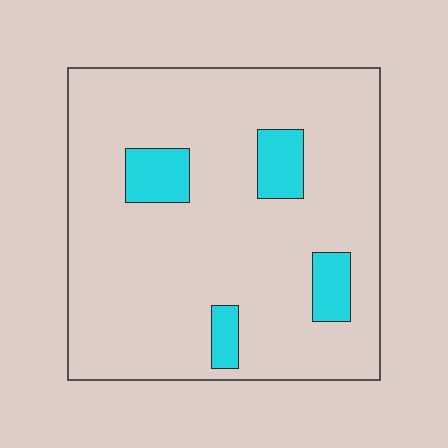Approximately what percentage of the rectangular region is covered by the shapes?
Approximately 10%.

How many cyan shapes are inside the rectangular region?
4.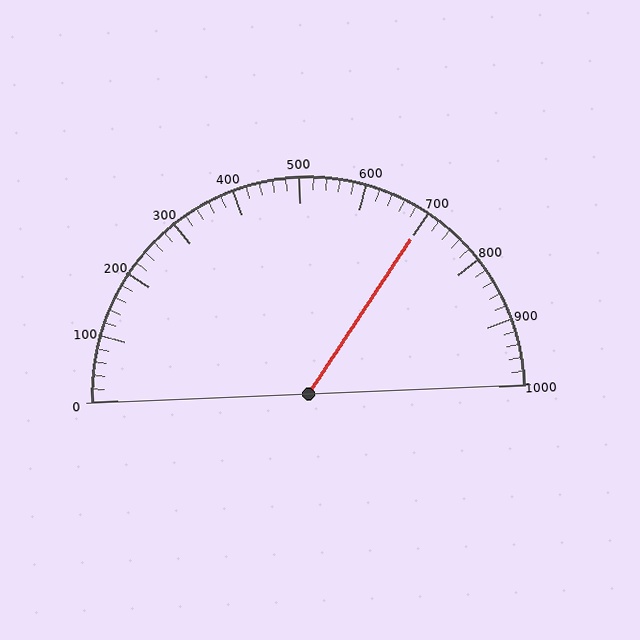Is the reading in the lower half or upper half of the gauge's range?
The reading is in the upper half of the range (0 to 1000).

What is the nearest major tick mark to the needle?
The nearest major tick mark is 700.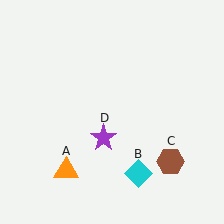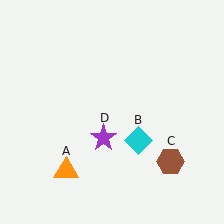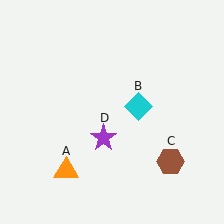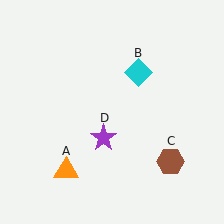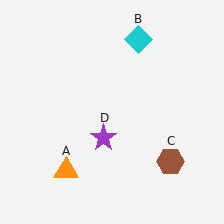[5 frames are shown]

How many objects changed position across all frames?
1 object changed position: cyan diamond (object B).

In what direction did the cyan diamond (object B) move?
The cyan diamond (object B) moved up.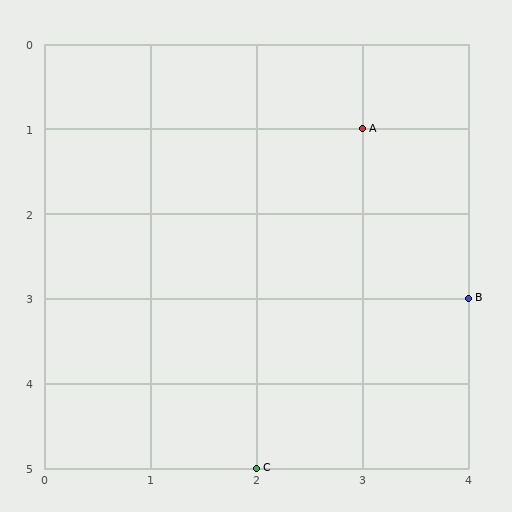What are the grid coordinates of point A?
Point A is at grid coordinates (3, 1).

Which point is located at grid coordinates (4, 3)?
Point B is at (4, 3).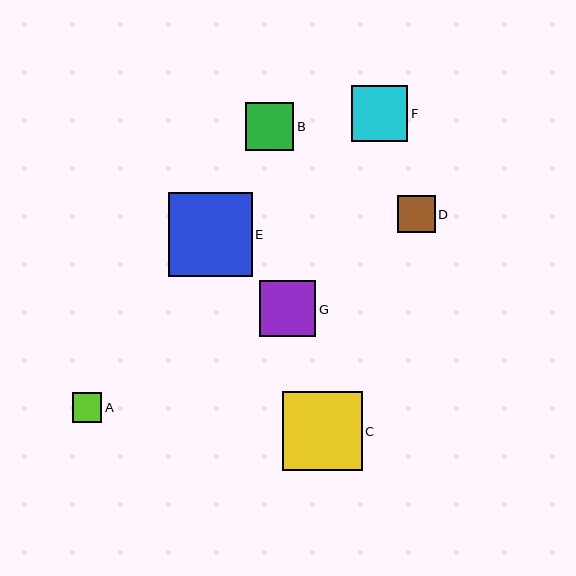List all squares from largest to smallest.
From largest to smallest: E, C, F, G, B, D, A.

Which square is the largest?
Square E is the largest with a size of approximately 84 pixels.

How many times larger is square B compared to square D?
Square B is approximately 1.3 times the size of square D.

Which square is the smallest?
Square A is the smallest with a size of approximately 30 pixels.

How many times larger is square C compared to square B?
Square C is approximately 1.7 times the size of square B.